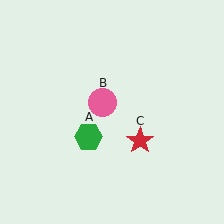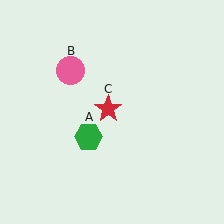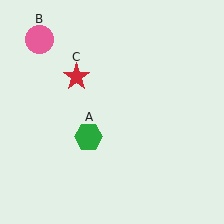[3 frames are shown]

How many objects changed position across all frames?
2 objects changed position: pink circle (object B), red star (object C).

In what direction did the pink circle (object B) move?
The pink circle (object B) moved up and to the left.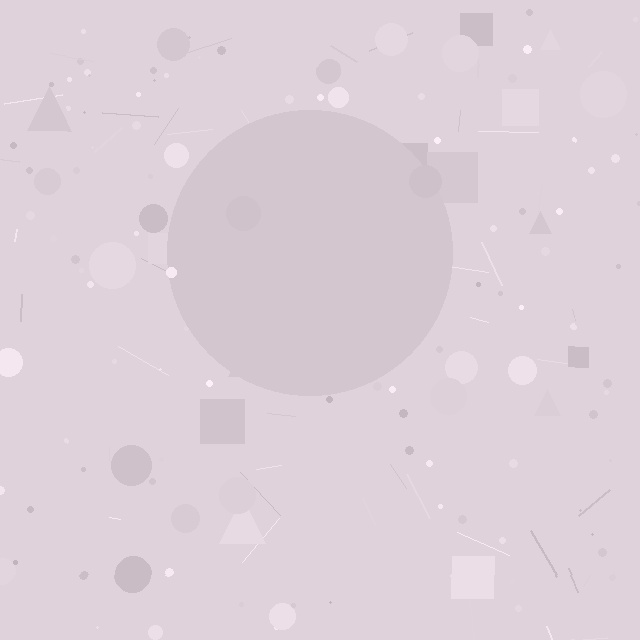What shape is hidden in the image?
A circle is hidden in the image.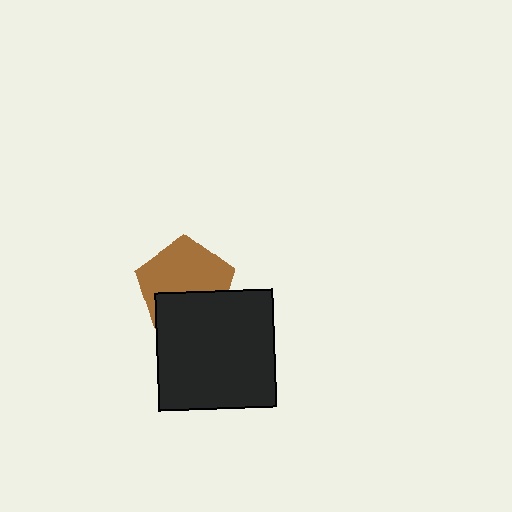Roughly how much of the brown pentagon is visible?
About half of it is visible (roughly 61%).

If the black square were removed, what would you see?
You would see the complete brown pentagon.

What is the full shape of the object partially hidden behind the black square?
The partially hidden object is a brown pentagon.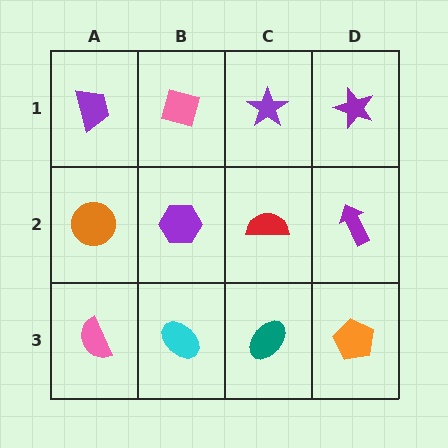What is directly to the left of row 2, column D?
A red semicircle.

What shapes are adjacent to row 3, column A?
An orange circle (row 2, column A), a cyan ellipse (row 3, column B).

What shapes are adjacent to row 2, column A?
A purple trapezoid (row 1, column A), a pink semicircle (row 3, column A), a purple hexagon (row 2, column B).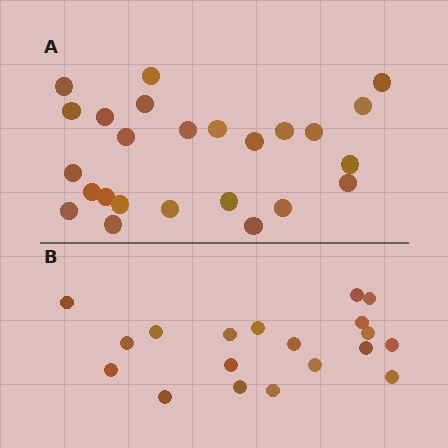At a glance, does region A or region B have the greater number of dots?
Region A (the top region) has more dots.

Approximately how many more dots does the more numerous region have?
Region A has about 6 more dots than region B.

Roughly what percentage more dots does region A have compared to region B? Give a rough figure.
About 30% more.